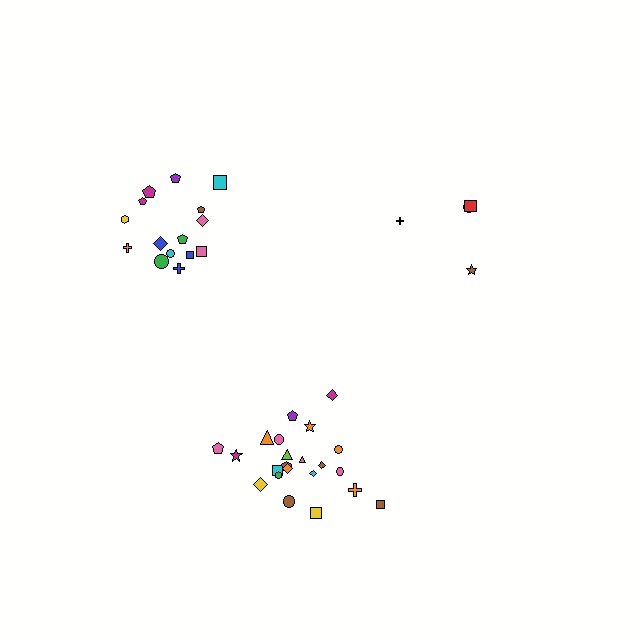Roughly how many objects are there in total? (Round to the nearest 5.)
Roughly 40 objects in total.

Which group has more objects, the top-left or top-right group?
The top-left group.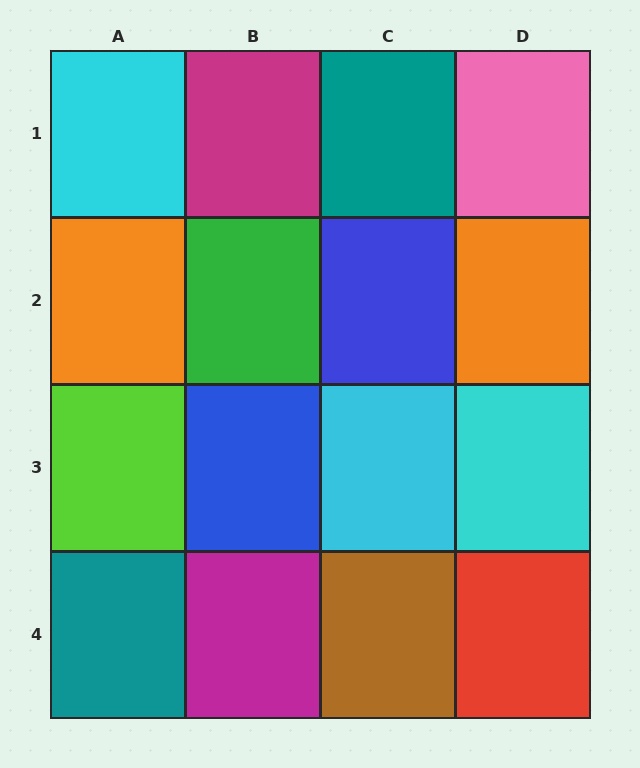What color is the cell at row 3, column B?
Blue.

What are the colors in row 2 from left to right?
Orange, green, blue, orange.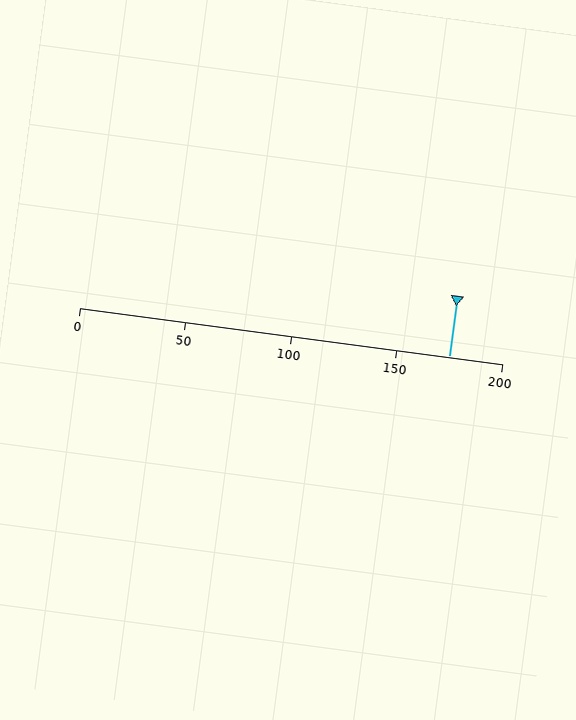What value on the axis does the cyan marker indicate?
The marker indicates approximately 175.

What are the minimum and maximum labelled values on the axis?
The axis runs from 0 to 200.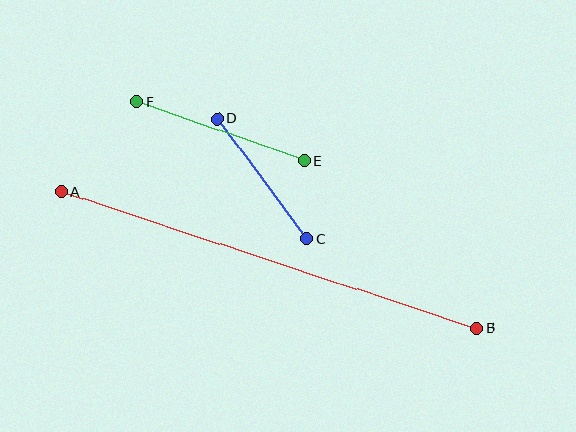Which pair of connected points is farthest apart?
Points A and B are farthest apart.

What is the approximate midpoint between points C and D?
The midpoint is at approximately (262, 179) pixels.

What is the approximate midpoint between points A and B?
The midpoint is at approximately (269, 260) pixels.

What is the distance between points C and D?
The distance is approximately 150 pixels.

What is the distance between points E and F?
The distance is approximately 177 pixels.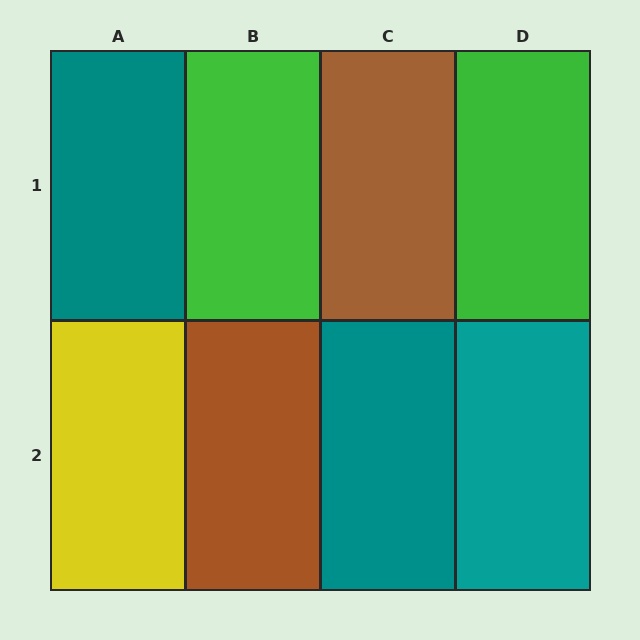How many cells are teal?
3 cells are teal.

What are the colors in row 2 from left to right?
Yellow, brown, teal, teal.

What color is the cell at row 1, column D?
Green.